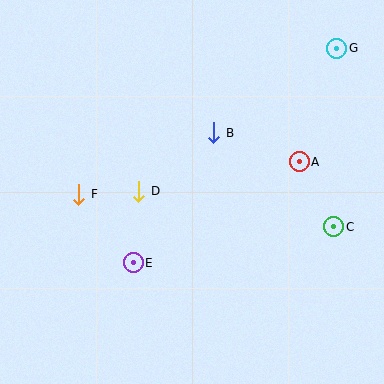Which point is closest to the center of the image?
Point D at (139, 191) is closest to the center.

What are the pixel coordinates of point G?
Point G is at (337, 48).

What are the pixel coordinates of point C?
Point C is at (334, 227).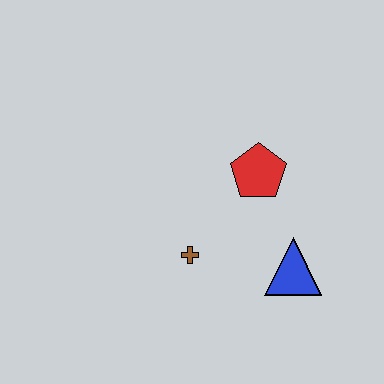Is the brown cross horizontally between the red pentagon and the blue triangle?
No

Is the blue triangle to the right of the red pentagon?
Yes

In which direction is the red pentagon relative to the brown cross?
The red pentagon is above the brown cross.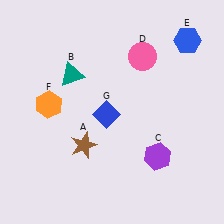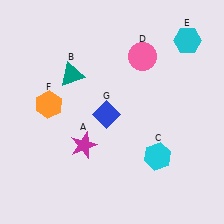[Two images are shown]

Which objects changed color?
A changed from brown to magenta. C changed from purple to cyan. E changed from blue to cyan.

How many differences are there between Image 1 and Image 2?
There are 3 differences between the two images.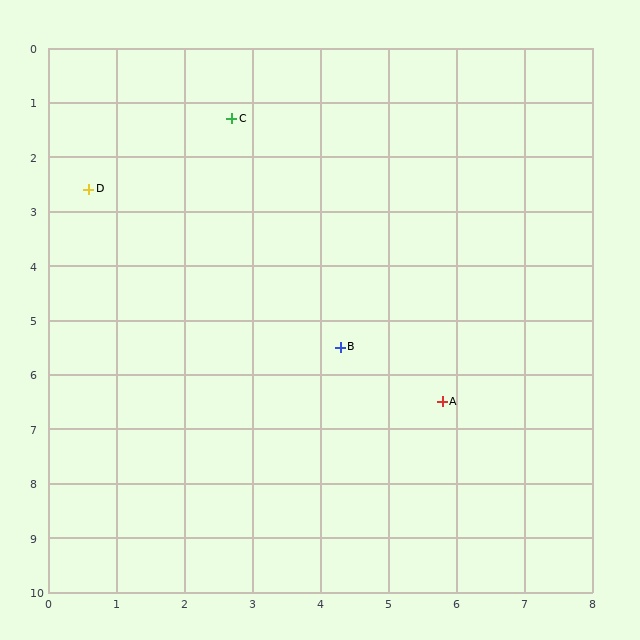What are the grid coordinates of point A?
Point A is at approximately (5.8, 6.5).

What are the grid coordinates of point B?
Point B is at approximately (4.3, 5.5).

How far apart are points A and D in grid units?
Points A and D are about 6.5 grid units apart.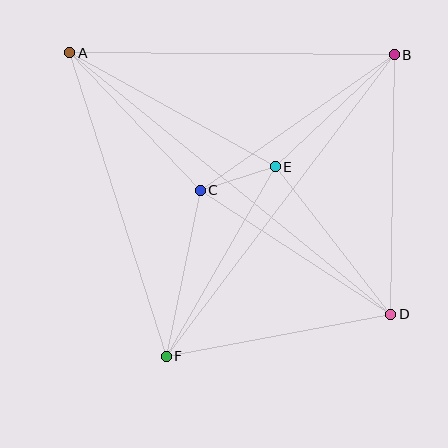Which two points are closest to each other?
Points C and E are closest to each other.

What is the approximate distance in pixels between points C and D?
The distance between C and D is approximately 227 pixels.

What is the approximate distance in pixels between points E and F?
The distance between E and F is approximately 218 pixels.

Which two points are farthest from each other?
Points A and D are farthest from each other.